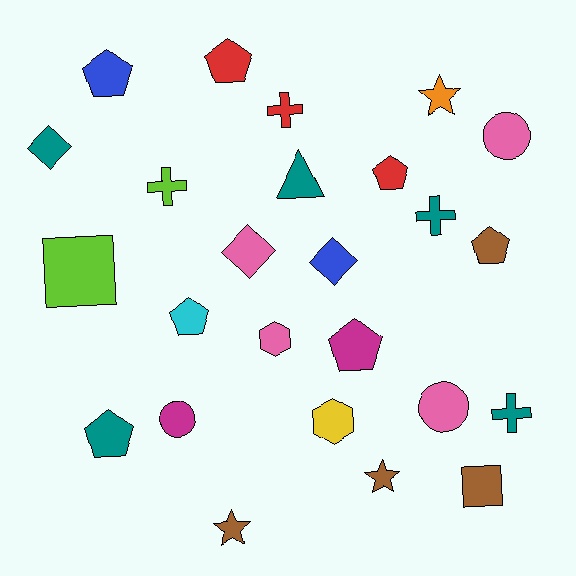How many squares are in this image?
There are 2 squares.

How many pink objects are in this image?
There are 4 pink objects.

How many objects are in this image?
There are 25 objects.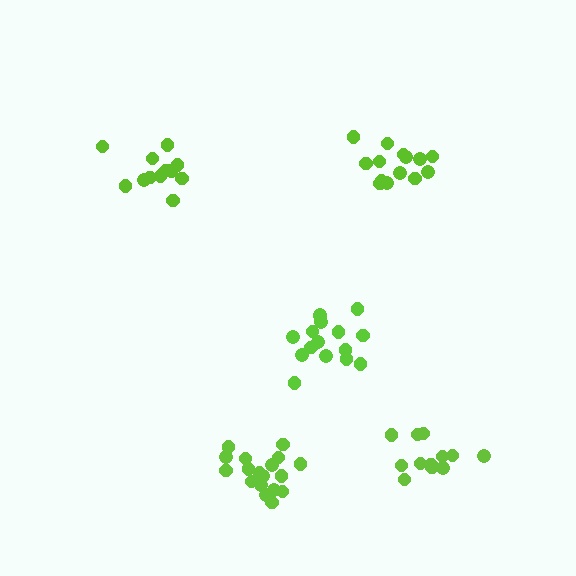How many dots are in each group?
Group 1: 18 dots, Group 2: 14 dots, Group 3: 12 dots, Group 4: 12 dots, Group 5: 16 dots (72 total).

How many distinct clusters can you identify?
There are 5 distinct clusters.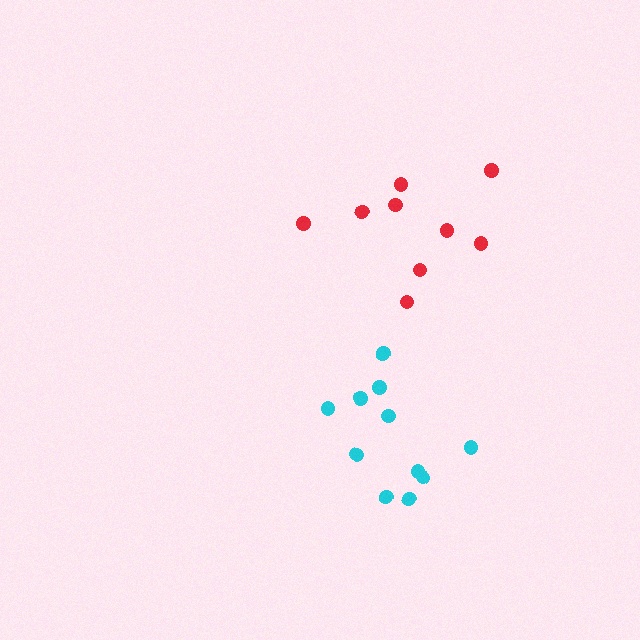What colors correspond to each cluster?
The clusters are colored: cyan, red.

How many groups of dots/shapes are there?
There are 2 groups.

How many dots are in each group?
Group 1: 11 dots, Group 2: 9 dots (20 total).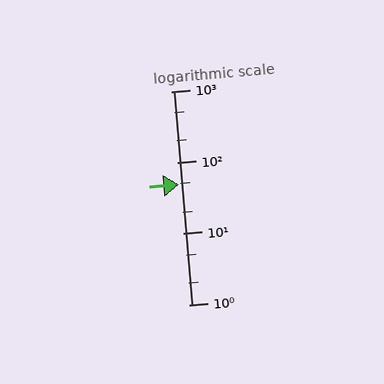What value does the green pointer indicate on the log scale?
The pointer indicates approximately 49.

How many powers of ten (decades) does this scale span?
The scale spans 3 decades, from 1 to 1000.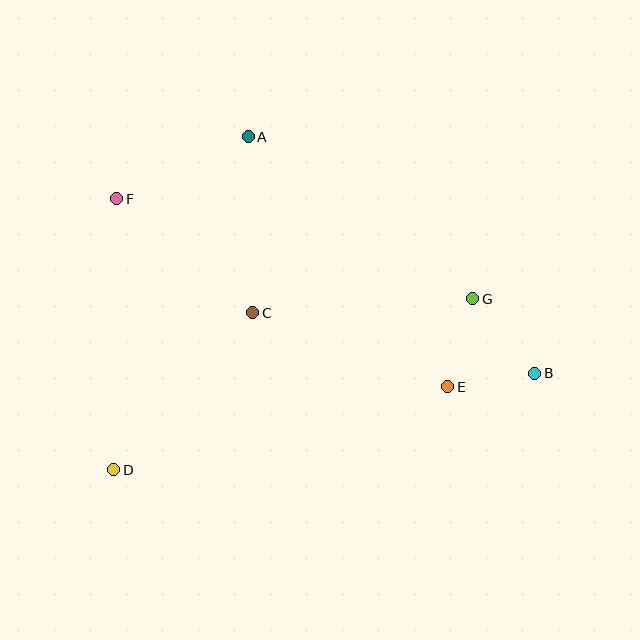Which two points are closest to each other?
Points B and E are closest to each other.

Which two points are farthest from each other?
Points B and F are farthest from each other.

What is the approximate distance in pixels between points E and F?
The distance between E and F is approximately 381 pixels.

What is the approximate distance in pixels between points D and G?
The distance between D and G is approximately 398 pixels.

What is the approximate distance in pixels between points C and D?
The distance between C and D is approximately 210 pixels.